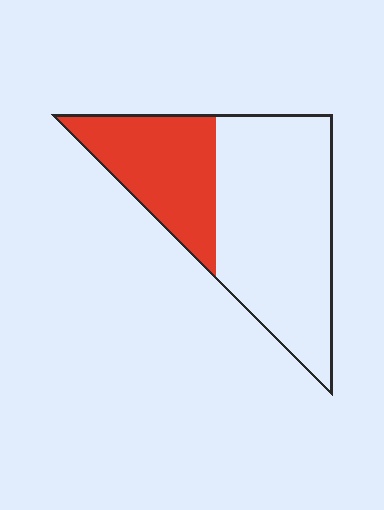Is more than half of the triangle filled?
No.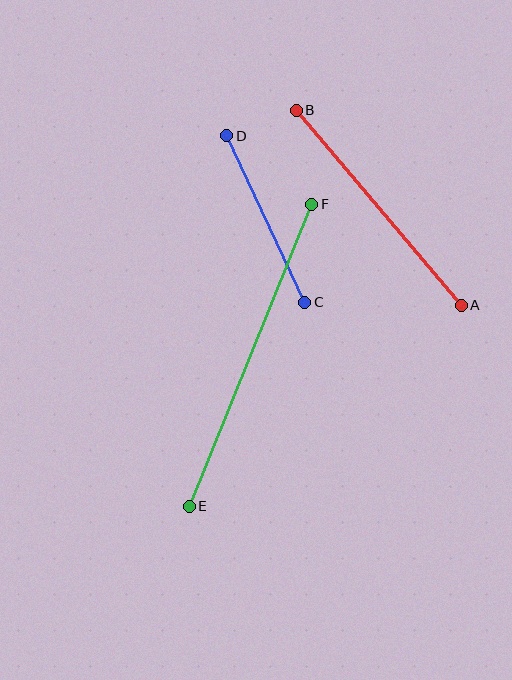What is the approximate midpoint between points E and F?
The midpoint is at approximately (251, 355) pixels.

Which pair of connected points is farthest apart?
Points E and F are farthest apart.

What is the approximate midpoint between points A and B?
The midpoint is at approximately (379, 208) pixels.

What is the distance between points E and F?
The distance is approximately 326 pixels.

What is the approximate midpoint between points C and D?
The midpoint is at approximately (266, 219) pixels.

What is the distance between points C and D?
The distance is approximately 184 pixels.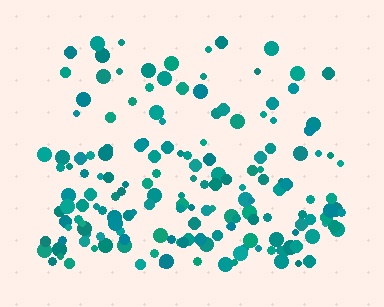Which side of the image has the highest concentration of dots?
The bottom.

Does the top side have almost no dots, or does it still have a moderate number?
Still a moderate number, just noticeably fewer than the bottom.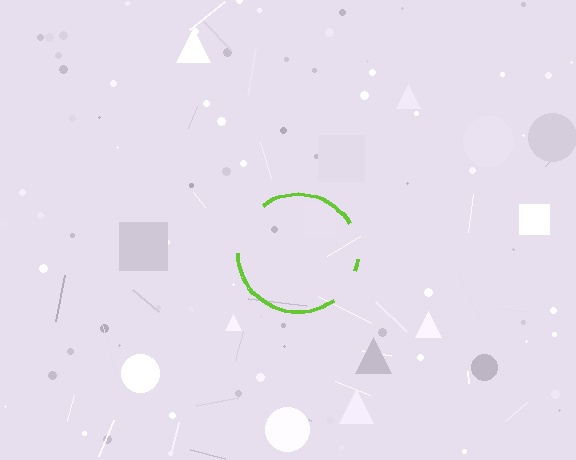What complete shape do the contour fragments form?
The contour fragments form a circle.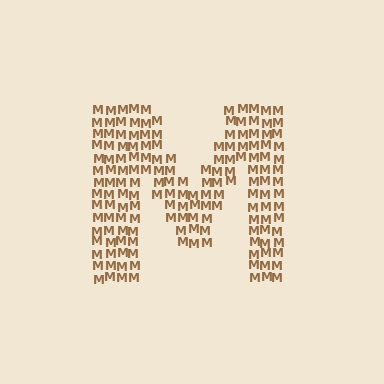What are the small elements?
The small elements are letter M's.